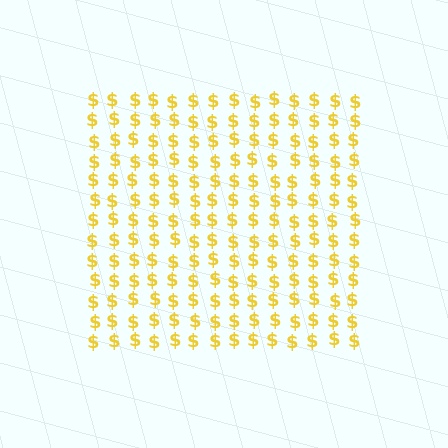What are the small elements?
The small elements are dollar signs.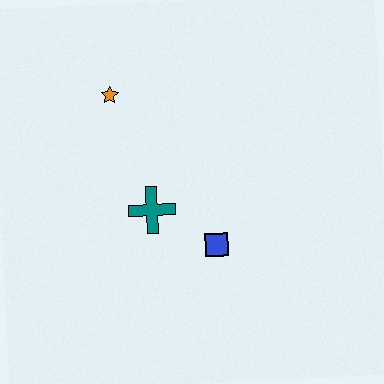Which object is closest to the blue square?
The teal cross is closest to the blue square.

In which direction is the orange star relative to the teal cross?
The orange star is above the teal cross.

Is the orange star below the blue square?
No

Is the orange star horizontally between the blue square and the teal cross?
No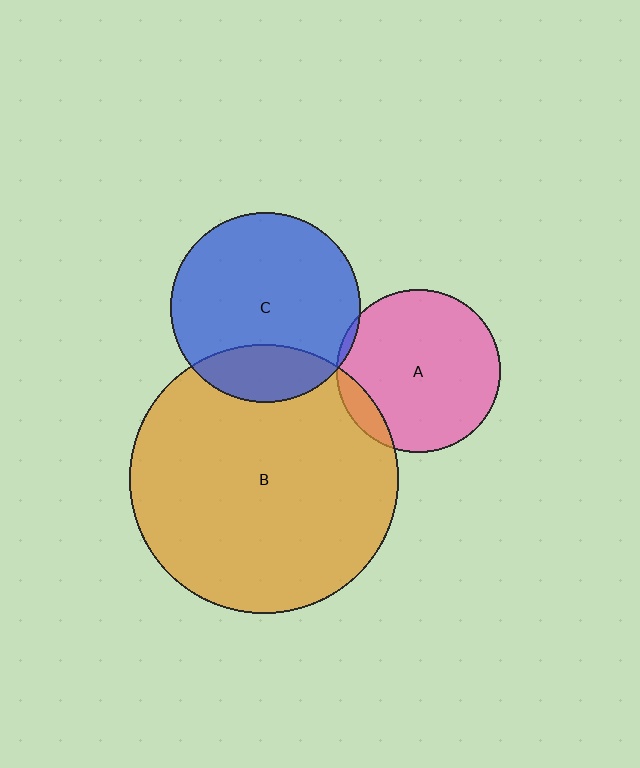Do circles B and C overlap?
Yes.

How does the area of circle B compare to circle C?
Approximately 2.0 times.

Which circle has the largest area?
Circle B (orange).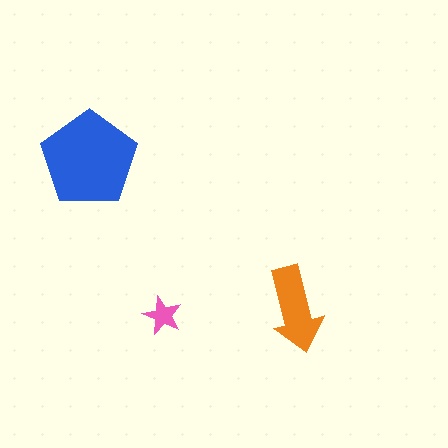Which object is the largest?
The blue pentagon.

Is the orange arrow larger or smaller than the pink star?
Larger.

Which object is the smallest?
The pink star.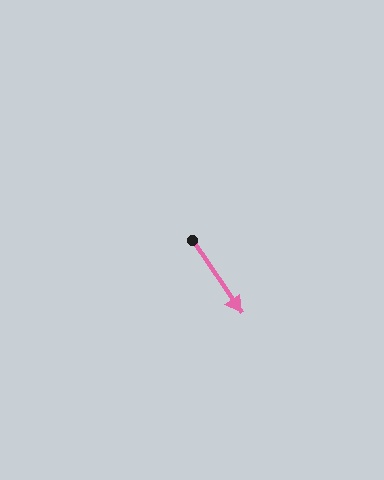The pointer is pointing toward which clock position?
Roughly 5 o'clock.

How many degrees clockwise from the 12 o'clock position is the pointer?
Approximately 146 degrees.